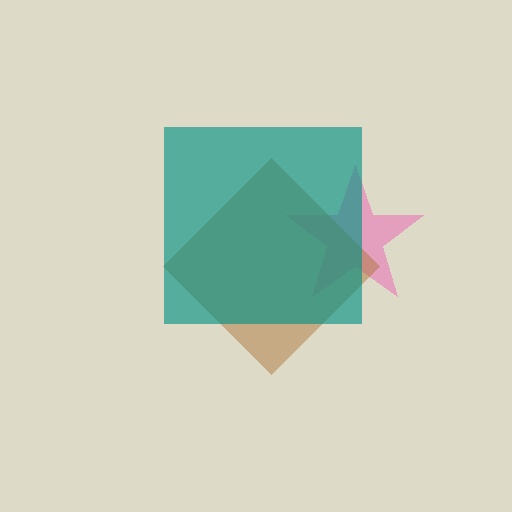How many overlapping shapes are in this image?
There are 3 overlapping shapes in the image.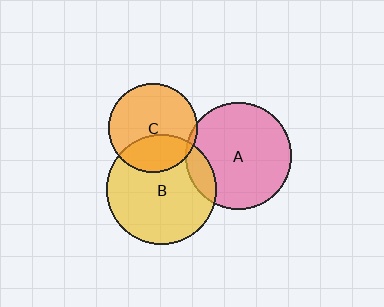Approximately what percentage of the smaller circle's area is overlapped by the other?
Approximately 15%.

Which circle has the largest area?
Circle B (yellow).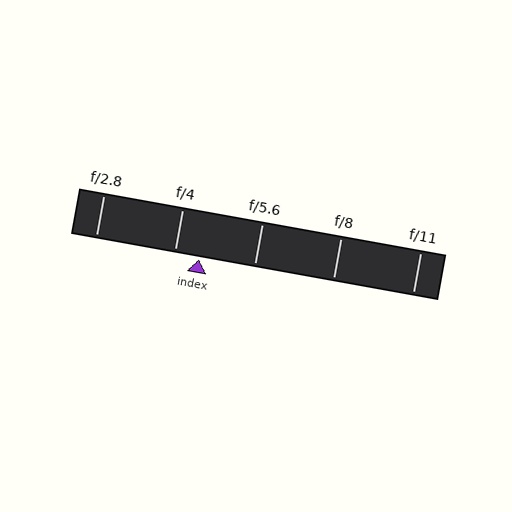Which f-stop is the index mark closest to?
The index mark is closest to f/4.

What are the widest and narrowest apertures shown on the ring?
The widest aperture shown is f/2.8 and the narrowest is f/11.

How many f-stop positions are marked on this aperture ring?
There are 5 f-stop positions marked.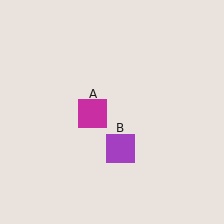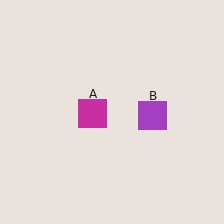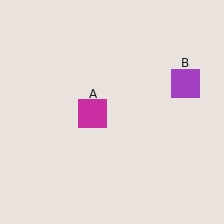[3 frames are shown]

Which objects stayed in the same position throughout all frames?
Magenta square (object A) remained stationary.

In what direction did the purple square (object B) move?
The purple square (object B) moved up and to the right.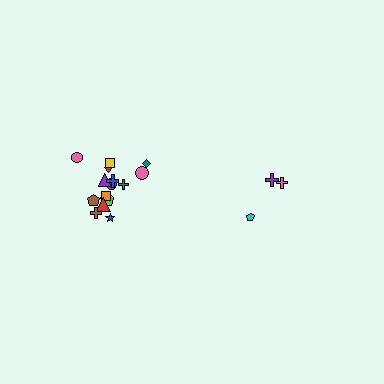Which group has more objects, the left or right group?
The left group.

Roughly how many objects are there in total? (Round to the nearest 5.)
Roughly 20 objects in total.